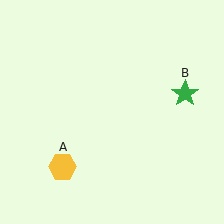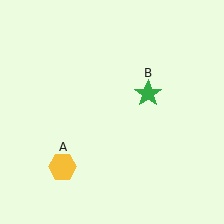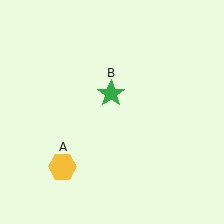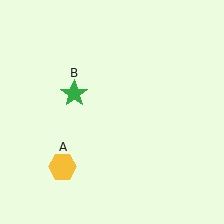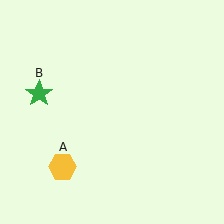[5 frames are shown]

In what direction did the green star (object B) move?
The green star (object B) moved left.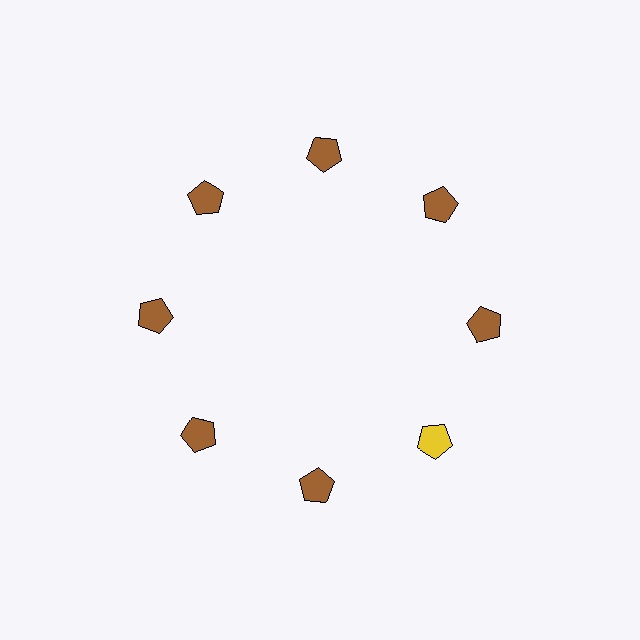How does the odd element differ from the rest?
It has a different color: yellow instead of brown.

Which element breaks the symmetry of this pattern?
The yellow pentagon at roughly the 4 o'clock position breaks the symmetry. All other shapes are brown pentagons.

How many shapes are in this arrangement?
There are 8 shapes arranged in a ring pattern.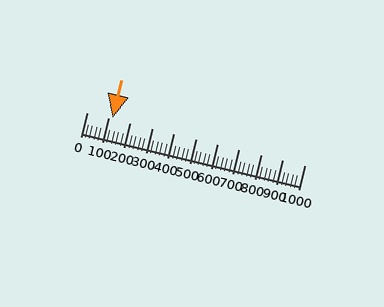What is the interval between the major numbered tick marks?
The major tick marks are spaced 100 units apart.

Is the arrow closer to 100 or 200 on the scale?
The arrow is closer to 100.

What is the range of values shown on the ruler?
The ruler shows values from 0 to 1000.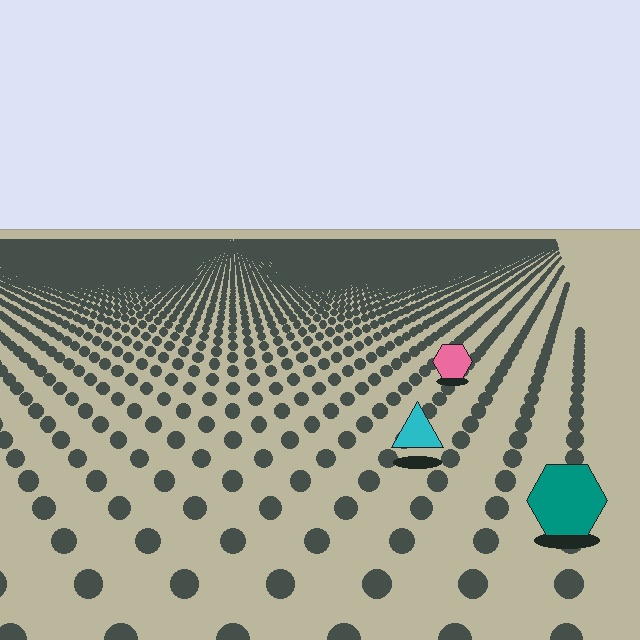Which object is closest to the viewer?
The teal hexagon is closest. The texture marks near it are larger and more spread out.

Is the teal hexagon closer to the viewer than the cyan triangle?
Yes. The teal hexagon is closer — you can tell from the texture gradient: the ground texture is coarser near it.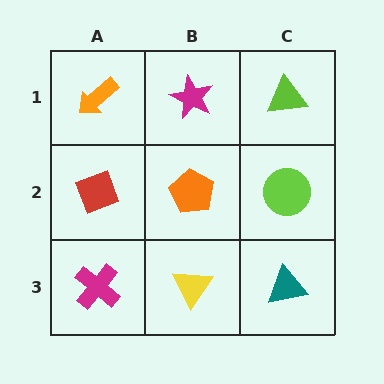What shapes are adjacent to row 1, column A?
A red diamond (row 2, column A), a magenta star (row 1, column B).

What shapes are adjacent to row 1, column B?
An orange pentagon (row 2, column B), an orange arrow (row 1, column A), a lime triangle (row 1, column C).